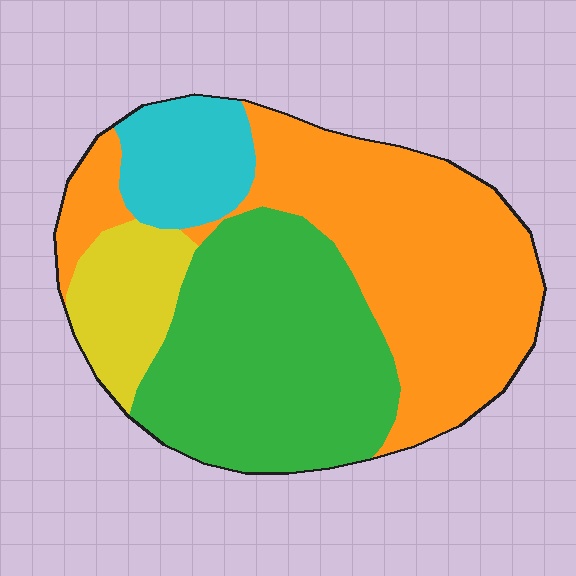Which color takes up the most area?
Orange, at roughly 40%.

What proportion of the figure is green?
Green covers 36% of the figure.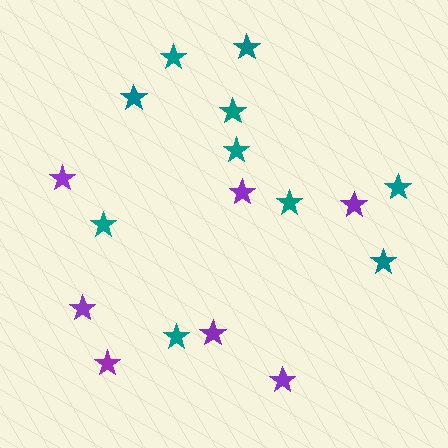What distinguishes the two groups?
There are 2 groups: one group of teal stars (10) and one group of purple stars (7).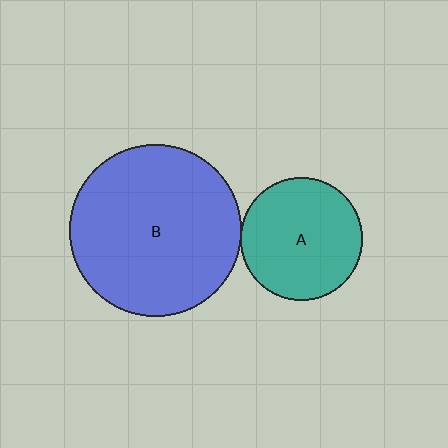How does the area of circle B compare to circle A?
Approximately 2.0 times.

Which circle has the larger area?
Circle B (blue).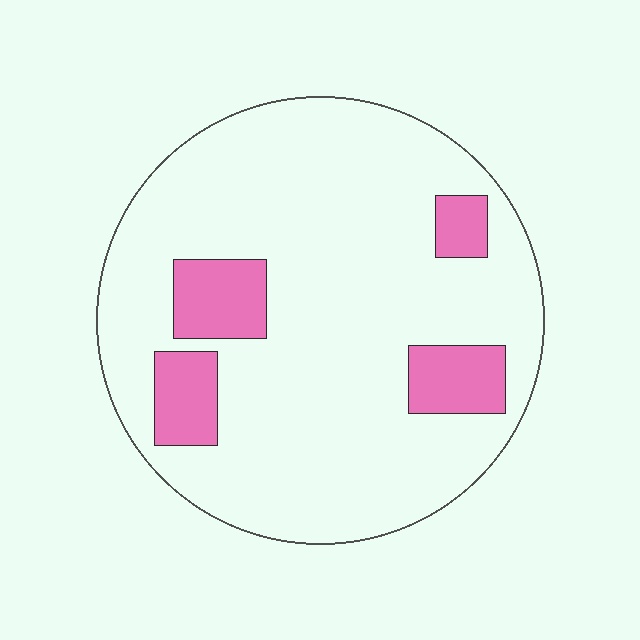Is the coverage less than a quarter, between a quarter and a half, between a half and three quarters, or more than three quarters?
Less than a quarter.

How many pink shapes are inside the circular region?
4.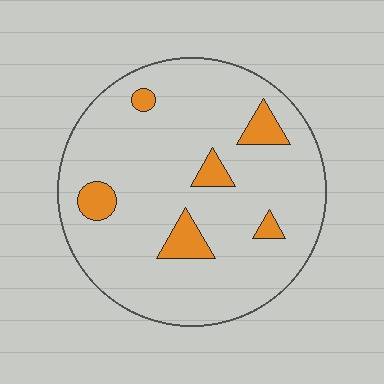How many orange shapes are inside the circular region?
6.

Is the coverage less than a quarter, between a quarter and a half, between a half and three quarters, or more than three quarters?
Less than a quarter.